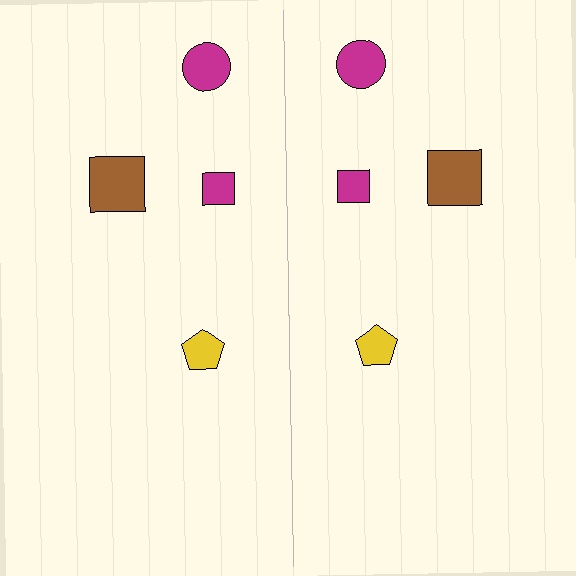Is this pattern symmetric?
Yes, this pattern has bilateral (reflection) symmetry.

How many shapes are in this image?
There are 8 shapes in this image.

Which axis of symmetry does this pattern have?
The pattern has a vertical axis of symmetry running through the center of the image.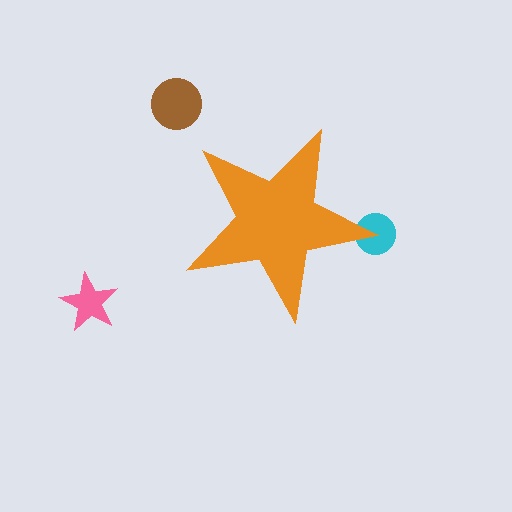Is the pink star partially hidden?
No, the pink star is fully visible.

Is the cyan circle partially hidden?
Yes, the cyan circle is partially hidden behind the orange star.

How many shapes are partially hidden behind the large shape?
1 shape is partially hidden.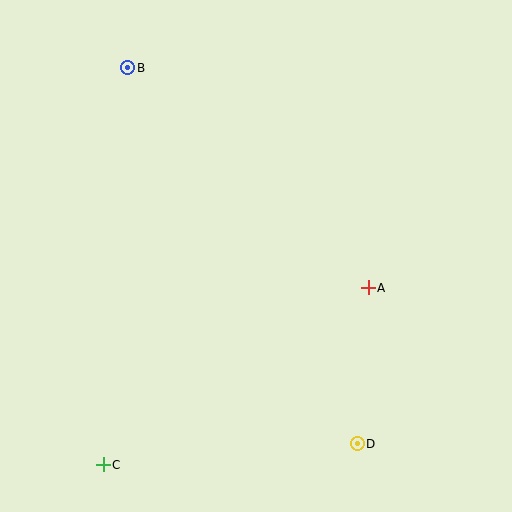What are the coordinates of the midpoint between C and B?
The midpoint between C and B is at (116, 266).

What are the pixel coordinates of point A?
Point A is at (368, 288).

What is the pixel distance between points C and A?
The distance between C and A is 319 pixels.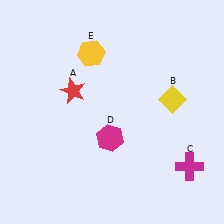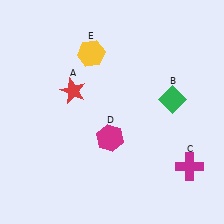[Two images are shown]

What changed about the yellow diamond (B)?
In Image 1, B is yellow. In Image 2, it changed to green.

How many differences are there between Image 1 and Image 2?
There is 1 difference between the two images.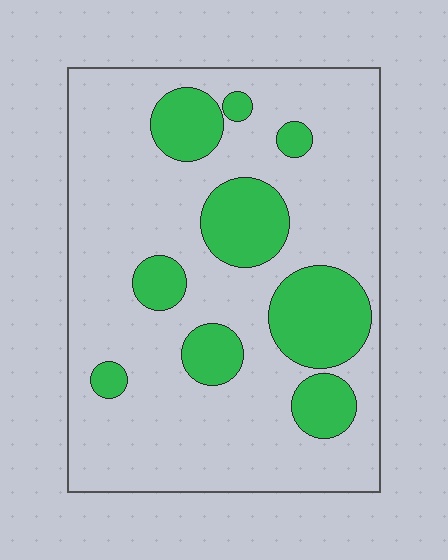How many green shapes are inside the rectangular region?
9.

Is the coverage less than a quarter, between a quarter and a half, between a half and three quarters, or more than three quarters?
Less than a quarter.